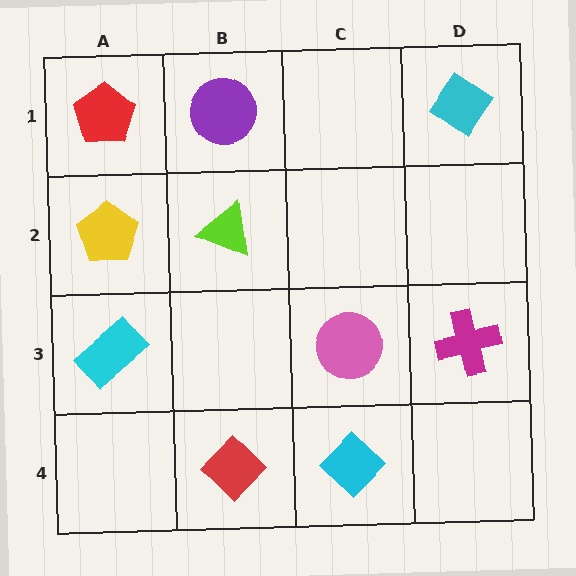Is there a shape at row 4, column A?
No, that cell is empty.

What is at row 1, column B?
A purple circle.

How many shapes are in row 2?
2 shapes.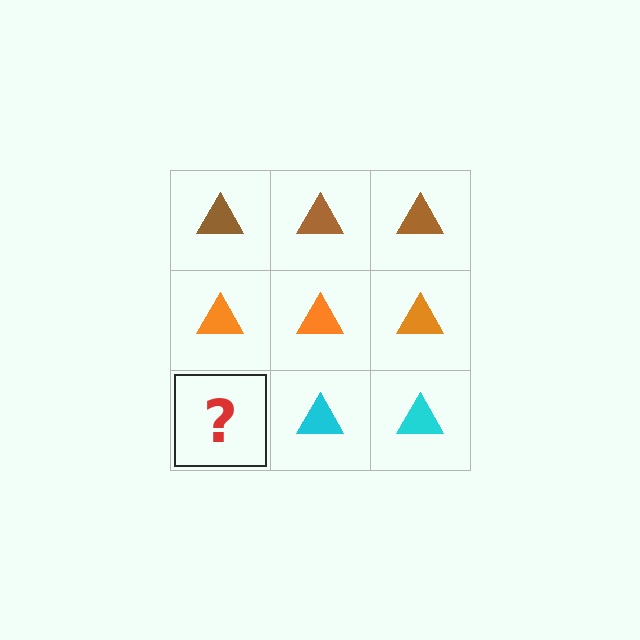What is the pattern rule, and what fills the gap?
The rule is that each row has a consistent color. The gap should be filled with a cyan triangle.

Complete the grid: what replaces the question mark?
The question mark should be replaced with a cyan triangle.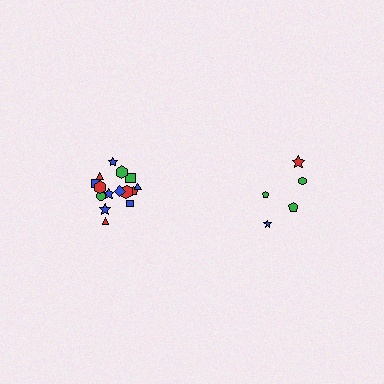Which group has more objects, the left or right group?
The left group.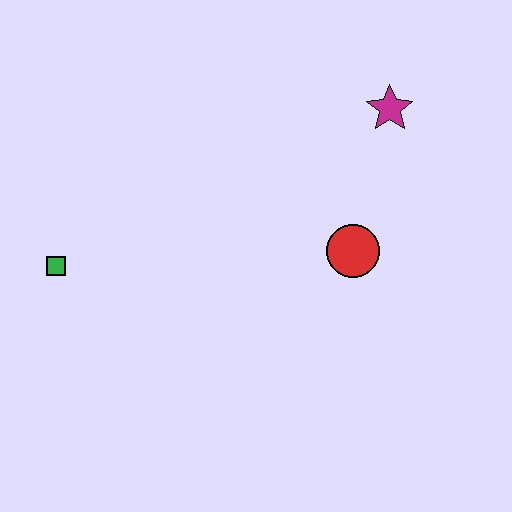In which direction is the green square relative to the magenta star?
The green square is to the left of the magenta star.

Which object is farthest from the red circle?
The green square is farthest from the red circle.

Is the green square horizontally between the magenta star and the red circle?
No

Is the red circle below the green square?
No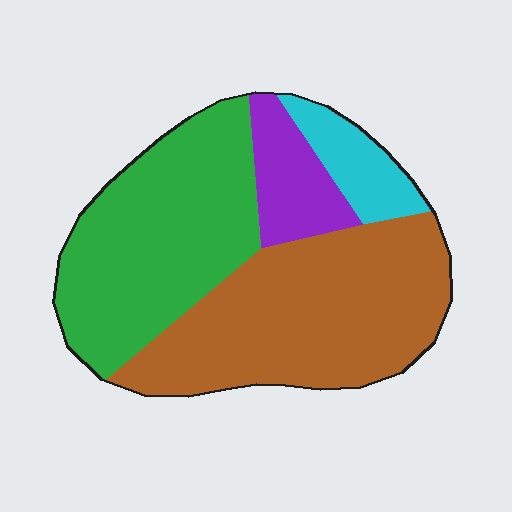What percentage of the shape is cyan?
Cyan covers roughly 10% of the shape.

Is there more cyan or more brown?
Brown.